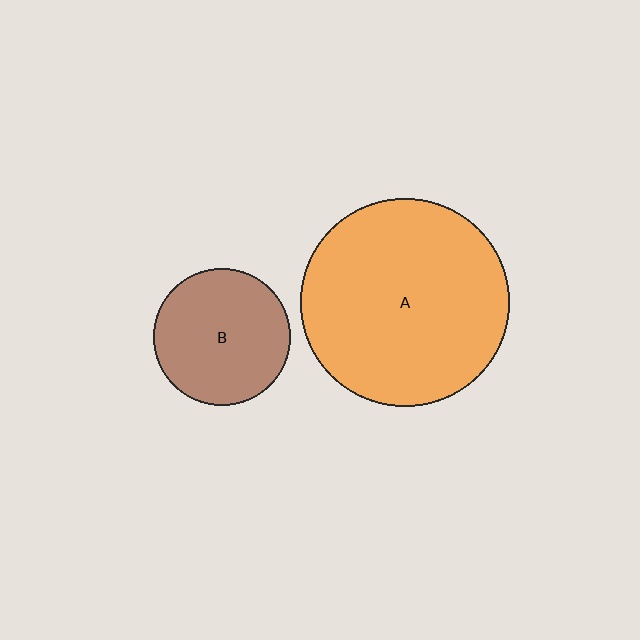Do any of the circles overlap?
No, none of the circles overlap.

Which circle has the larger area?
Circle A (orange).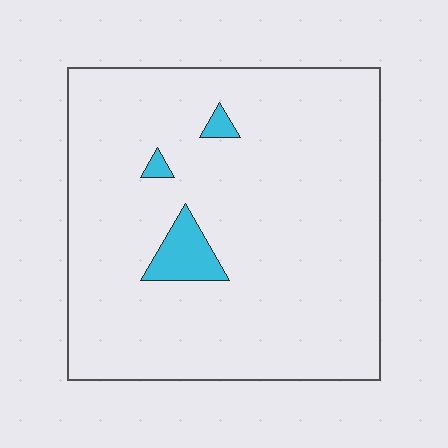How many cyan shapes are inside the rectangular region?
3.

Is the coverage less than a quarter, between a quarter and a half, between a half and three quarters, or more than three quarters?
Less than a quarter.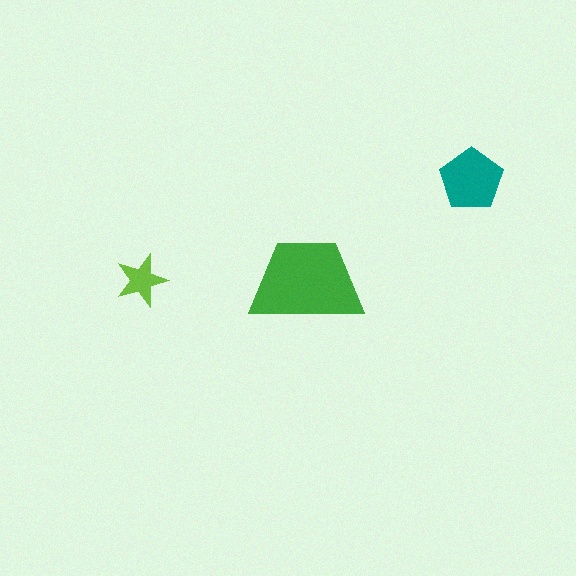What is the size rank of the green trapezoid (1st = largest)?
1st.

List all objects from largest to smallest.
The green trapezoid, the teal pentagon, the lime star.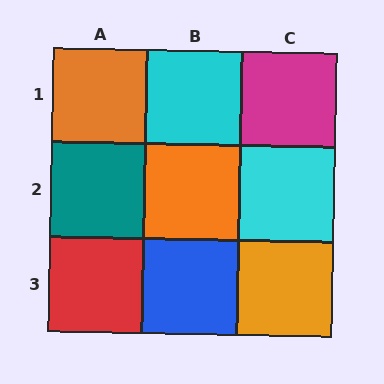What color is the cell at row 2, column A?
Teal.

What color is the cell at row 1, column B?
Cyan.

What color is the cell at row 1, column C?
Magenta.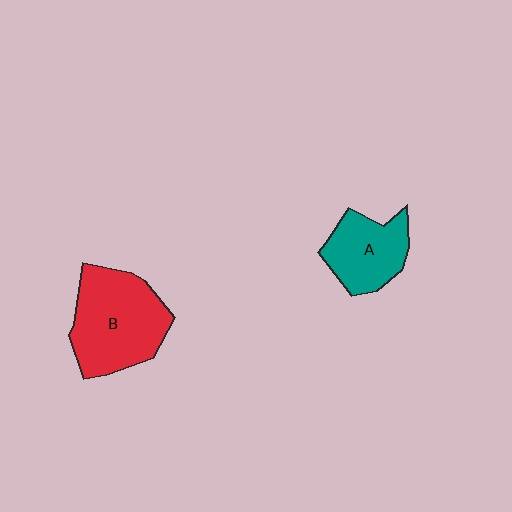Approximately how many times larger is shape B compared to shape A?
Approximately 1.6 times.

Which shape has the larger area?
Shape B (red).